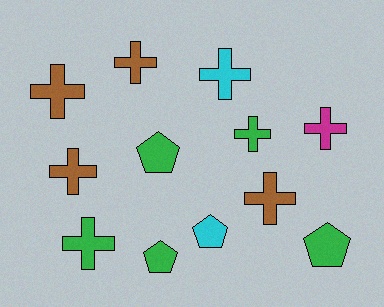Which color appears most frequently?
Green, with 5 objects.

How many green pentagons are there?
There are 3 green pentagons.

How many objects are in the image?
There are 12 objects.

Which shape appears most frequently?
Cross, with 8 objects.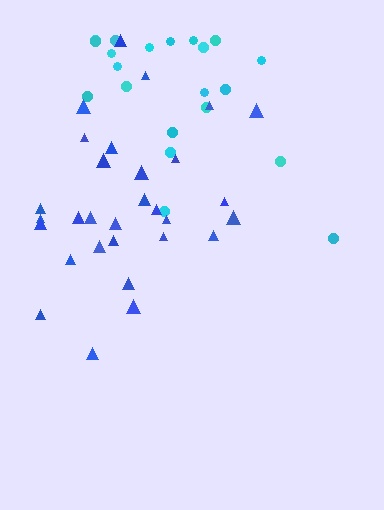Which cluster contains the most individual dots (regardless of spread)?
Blue (30).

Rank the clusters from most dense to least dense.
blue, cyan.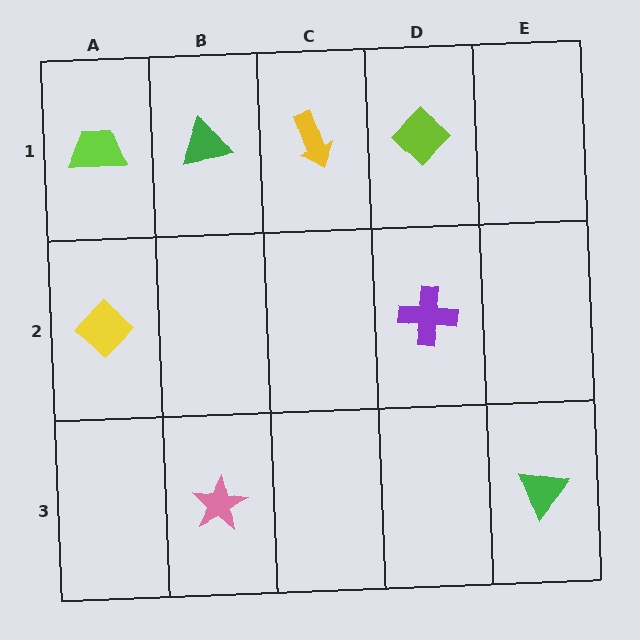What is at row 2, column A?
A yellow diamond.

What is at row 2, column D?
A purple cross.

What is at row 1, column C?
A yellow arrow.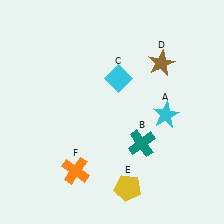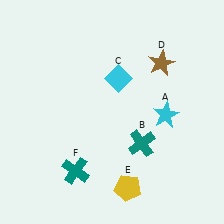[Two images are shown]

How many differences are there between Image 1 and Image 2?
There is 1 difference between the two images.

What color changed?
The cross (F) changed from orange in Image 1 to teal in Image 2.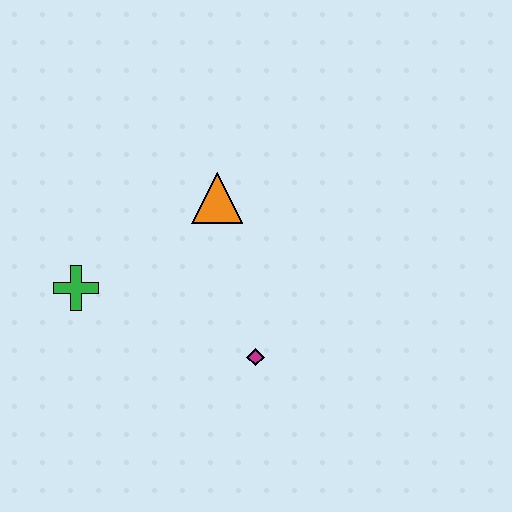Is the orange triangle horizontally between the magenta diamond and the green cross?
Yes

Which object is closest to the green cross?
The orange triangle is closest to the green cross.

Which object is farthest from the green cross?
The magenta diamond is farthest from the green cross.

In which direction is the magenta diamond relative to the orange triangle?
The magenta diamond is below the orange triangle.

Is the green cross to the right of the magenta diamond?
No